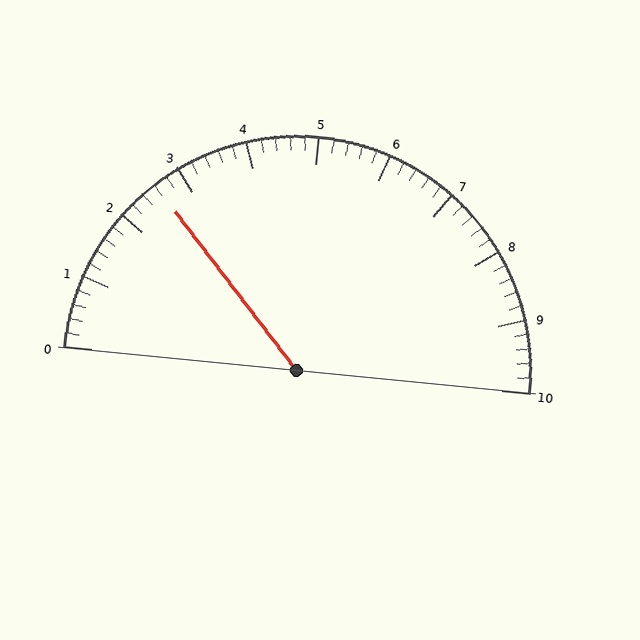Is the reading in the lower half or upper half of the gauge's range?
The reading is in the lower half of the range (0 to 10).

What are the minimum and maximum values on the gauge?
The gauge ranges from 0 to 10.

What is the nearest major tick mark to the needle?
The nearest major tick mark is 3.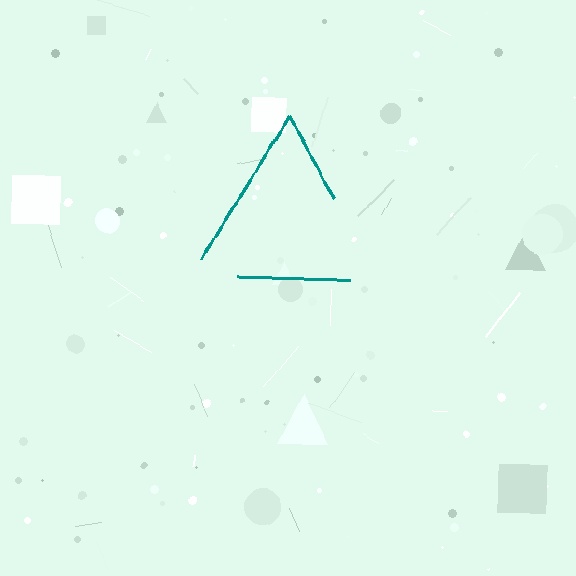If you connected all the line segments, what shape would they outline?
They would outline a triangle.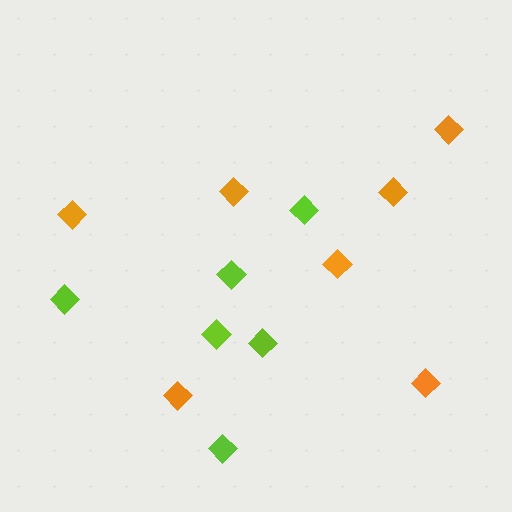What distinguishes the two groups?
There are 2 groups: one group of orange diamonds (7) and one group of lime diamonds (6).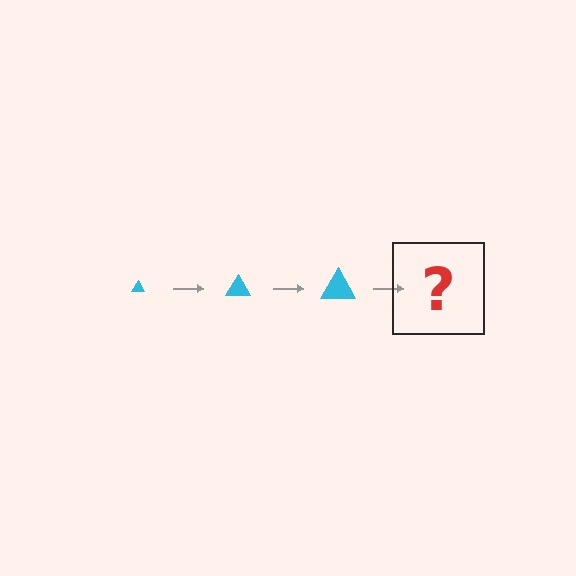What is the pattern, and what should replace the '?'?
The pattern is that the triangle gets progressively larger each step. The '?' should be a cyan triangle, larger than the previous one.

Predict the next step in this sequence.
The next step is a cyan triangle, larger than the previous one.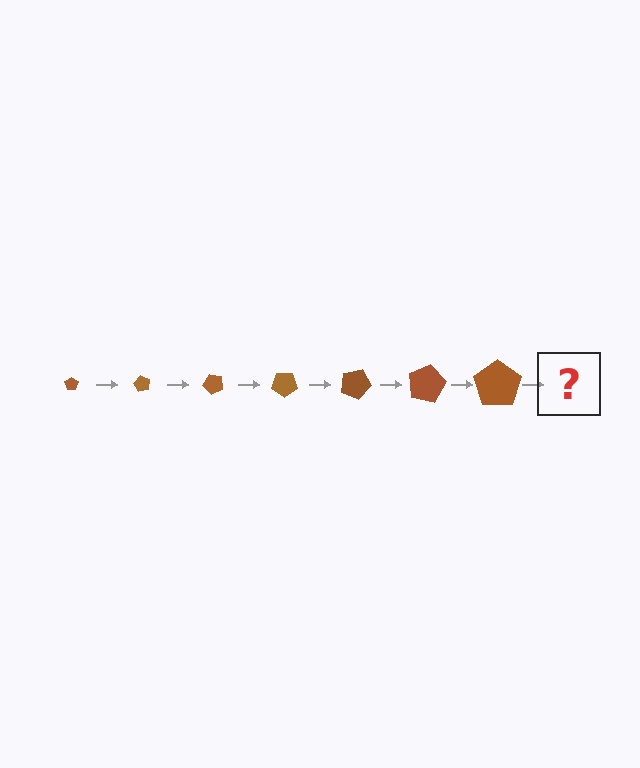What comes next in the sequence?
The next element should be a pentagon, larger than the previous one and rotated 420 degrees from the start.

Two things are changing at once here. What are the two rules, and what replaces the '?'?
The two rules are that the pentagon grows larger each step and it rotates 60 degrees each step. The '?' should be a pentagon, larger than the previous one and rotated 420 degrees from the start.